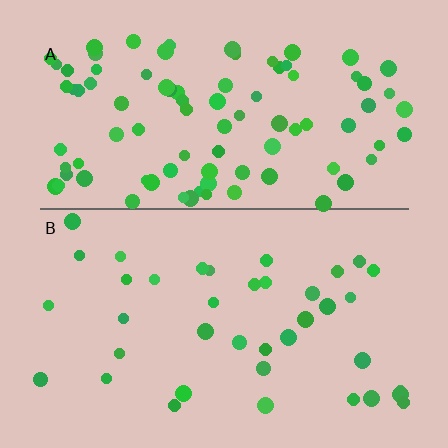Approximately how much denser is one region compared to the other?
Approximately 2.4× — region A over region B.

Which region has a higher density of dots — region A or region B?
A (the top).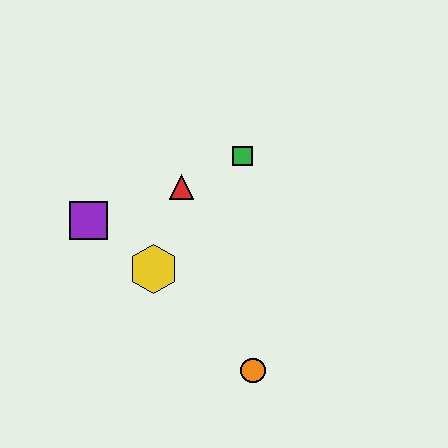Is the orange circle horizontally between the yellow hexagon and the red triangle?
No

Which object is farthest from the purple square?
The orange circle is farthest from the purple square.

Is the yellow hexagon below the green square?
Yes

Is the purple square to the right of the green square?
No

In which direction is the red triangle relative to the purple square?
The red triangle is to the right of the purple square.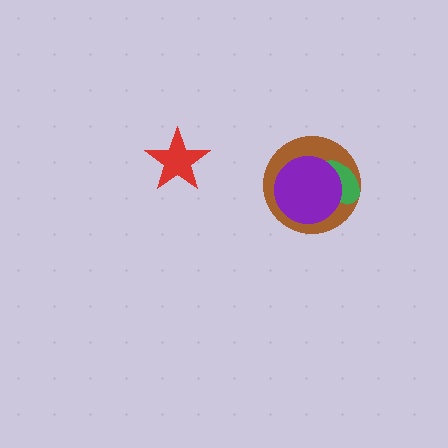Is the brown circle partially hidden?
Yes, it is partially covered by another shape.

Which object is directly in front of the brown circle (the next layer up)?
The green ellipse is directly in front of the brown circle.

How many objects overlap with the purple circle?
2 objects overlap with the purple circle.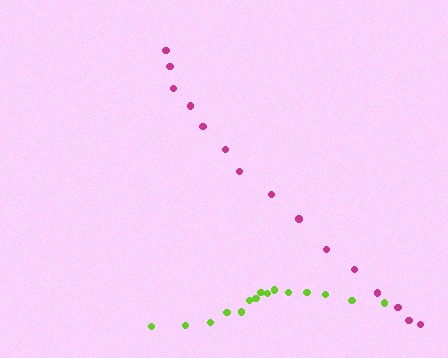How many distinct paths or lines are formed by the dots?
There are 2 distinct paths.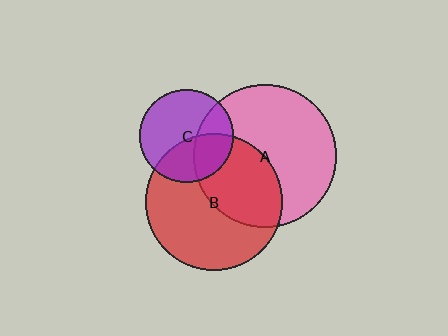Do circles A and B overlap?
Yes.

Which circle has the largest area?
Circle A (pink).